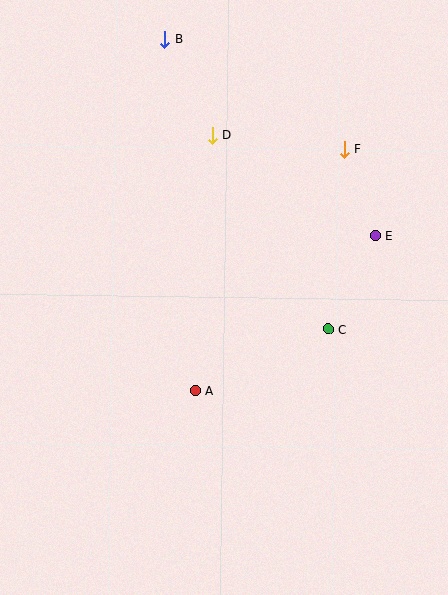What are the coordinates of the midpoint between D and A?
The midpoint between D and A is at (204, 263).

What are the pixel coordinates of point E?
Point E is at (375, 236).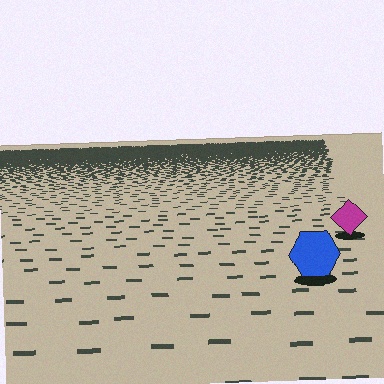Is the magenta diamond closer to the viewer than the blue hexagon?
No. The blue hexagon is closer — you can tell from the texture gradient: the ground texture is coarser near it.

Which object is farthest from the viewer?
The magenta diamond is farthest from the viewer. It appears smaller and the ground texture around it is denser.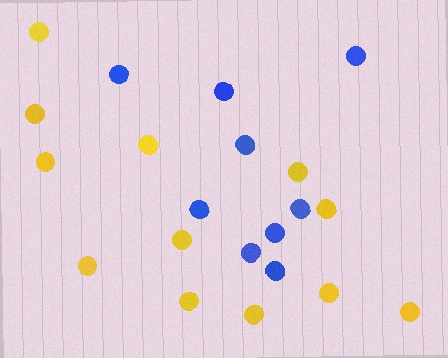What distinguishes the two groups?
There are 2 groups: one group of blue circles (9) and one group of yellow circles (12).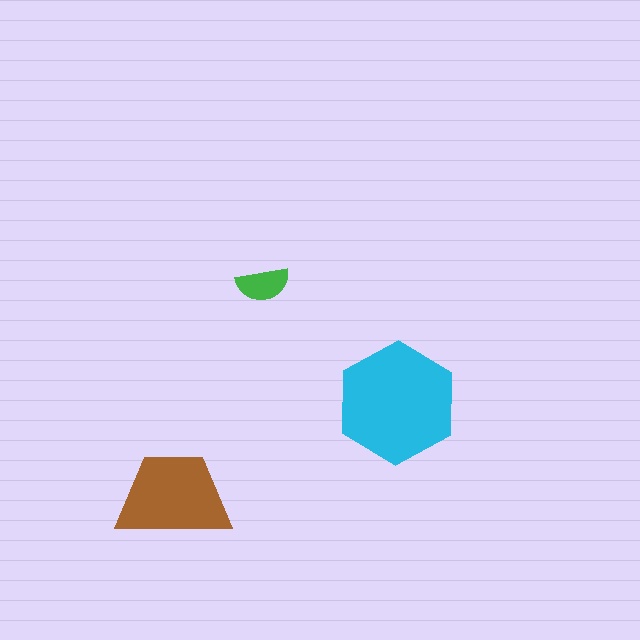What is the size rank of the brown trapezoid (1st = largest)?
2nd.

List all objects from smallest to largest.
The green semicircle, the brown trapezoid, the cyan hexagon.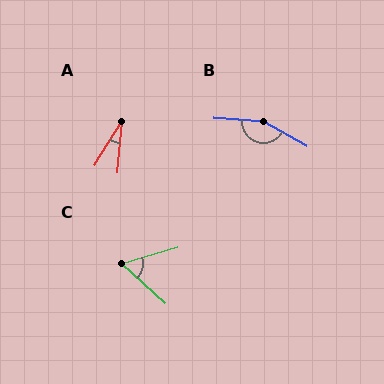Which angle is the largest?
B, at approximately 156 degrees.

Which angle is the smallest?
A, at approximately 27 degrees.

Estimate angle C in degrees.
Approximately 60 degrees.